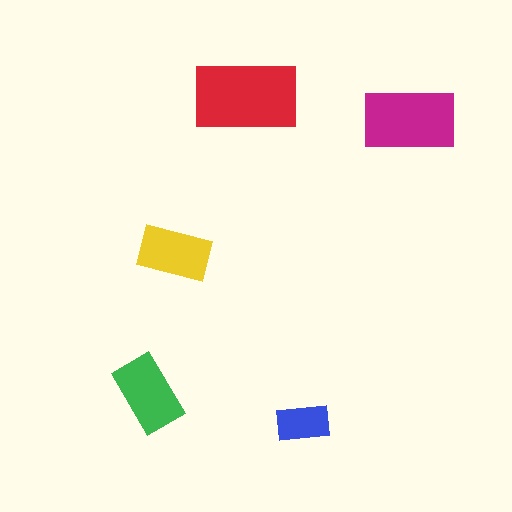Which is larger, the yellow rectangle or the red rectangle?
The red one.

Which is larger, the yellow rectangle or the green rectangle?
The green one.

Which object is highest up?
The red rectangle is topmost.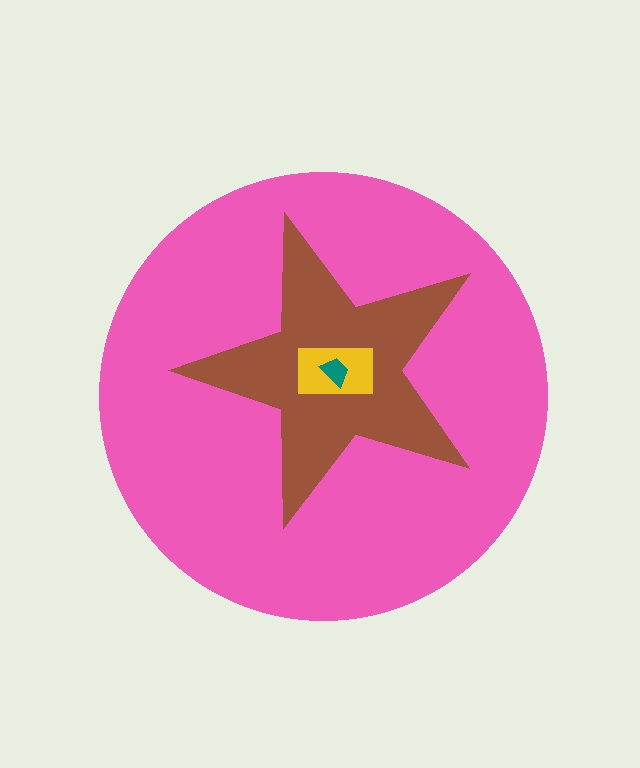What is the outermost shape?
The pink circle.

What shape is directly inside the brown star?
The yellow rectangle.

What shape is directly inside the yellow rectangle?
The teal trapezoid.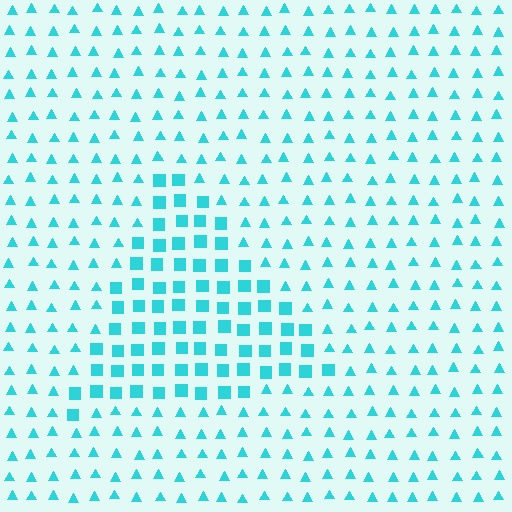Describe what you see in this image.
The image is filled with small cyan elements arranged in a uniform grid. A triangle-shaped region contains squares, while the surrounding area contains triangles. The boundary is defined purely by the change in element shape.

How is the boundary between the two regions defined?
The boundary is defined by a change in element shape: squares inside vs. triangles outside. All elements share the same color and spacing.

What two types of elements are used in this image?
The image uses squares inside the triangle region and triangles outside it.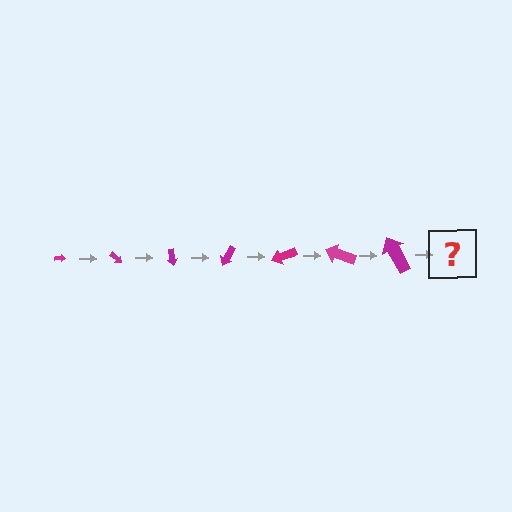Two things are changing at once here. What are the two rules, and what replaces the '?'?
The two rules are that the arrow grows larger each step and it rotates 40 degrees each step. The '?' should be an arrow, larger than the previous one and rotated 280 degrees from the start.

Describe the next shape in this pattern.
It should be an arrow, larger than the previous one and rotated 280 degrees from the start.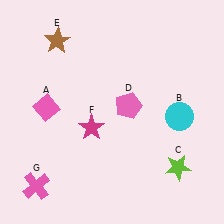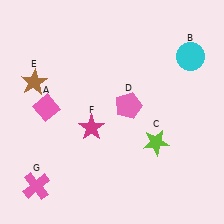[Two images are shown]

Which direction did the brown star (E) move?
The brown star (E) moved down.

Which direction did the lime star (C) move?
The lime star (C) moved up.